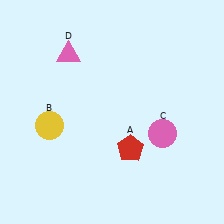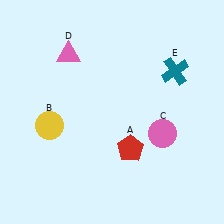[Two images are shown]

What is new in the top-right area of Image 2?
A teal cross (E) was added in the top-right area of Image 2.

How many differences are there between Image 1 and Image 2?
There is 1 difference between the two images.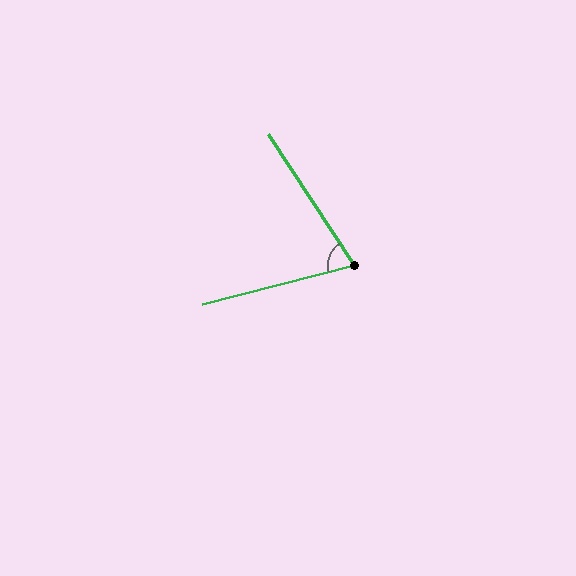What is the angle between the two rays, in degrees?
Approximately 71 degrees.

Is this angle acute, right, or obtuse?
It is acute.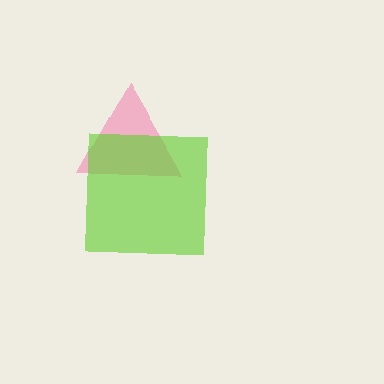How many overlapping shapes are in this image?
There are 2 overlapping shapes in the image.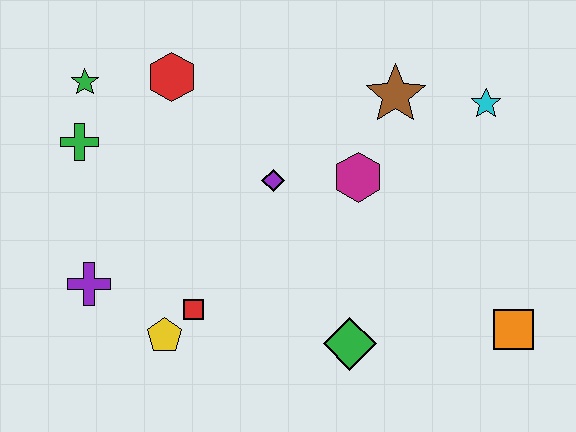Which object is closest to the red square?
The yellow pentagon is closest to the red square.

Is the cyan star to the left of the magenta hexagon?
No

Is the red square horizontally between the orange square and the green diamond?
No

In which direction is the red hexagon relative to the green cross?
The red hexagon is to the right of the green cross.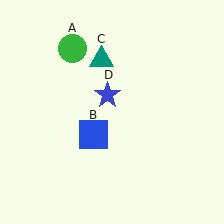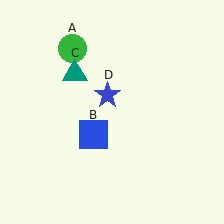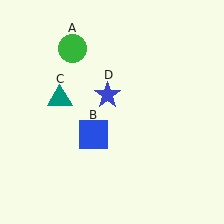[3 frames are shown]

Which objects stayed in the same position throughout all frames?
Green circle (object A) and blue square (object B) and blue star (object D) remained stationary.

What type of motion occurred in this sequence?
The teal triangle (object C) rotated counterclockwise around the center of the scene.